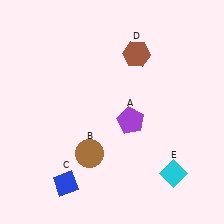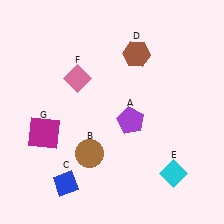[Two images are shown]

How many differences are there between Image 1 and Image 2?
There are 2 differences between the two images.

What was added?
A pink diamond (F), a magenta square (G) were added in Image 2.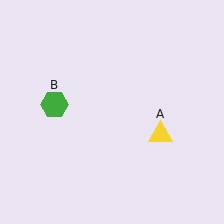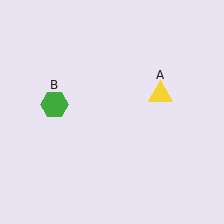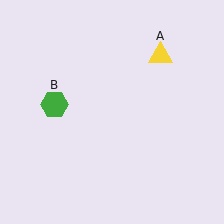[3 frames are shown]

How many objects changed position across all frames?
1 object changed position: yellow triangle (object A).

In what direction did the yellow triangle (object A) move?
The yellow triangle (object A) moved up.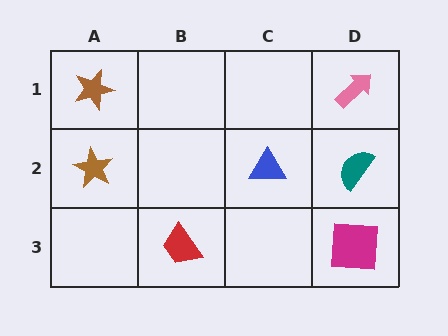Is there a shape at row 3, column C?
No, that cell is empty.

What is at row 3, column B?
A red trapezoid.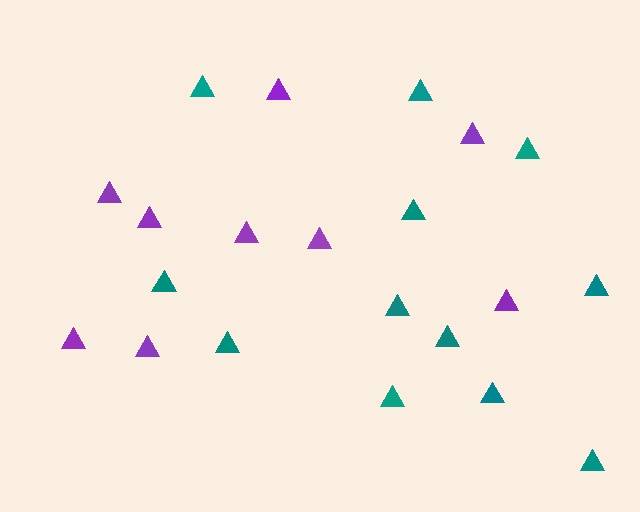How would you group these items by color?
There are 2 groups: one group of teal triangles (12) and one group of purple triangles (9).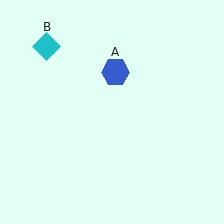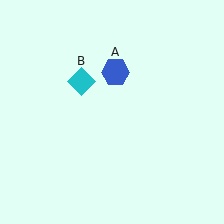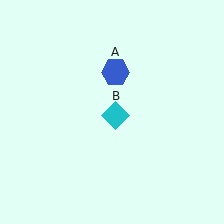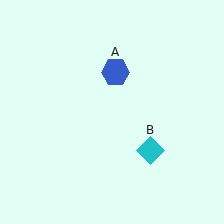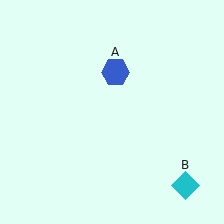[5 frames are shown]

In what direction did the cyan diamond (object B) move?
The cyan diamond (object B) moved down and to the right.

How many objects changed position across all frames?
1 object changed position: cyan diamond (object B).